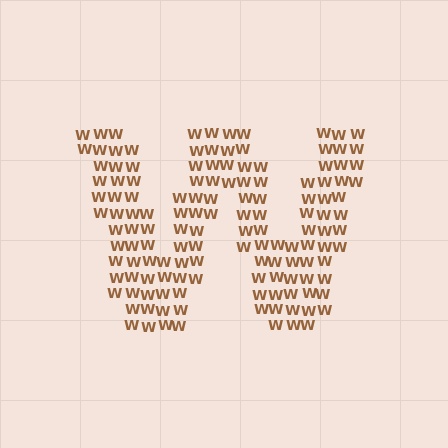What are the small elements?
The small elements are letter W's.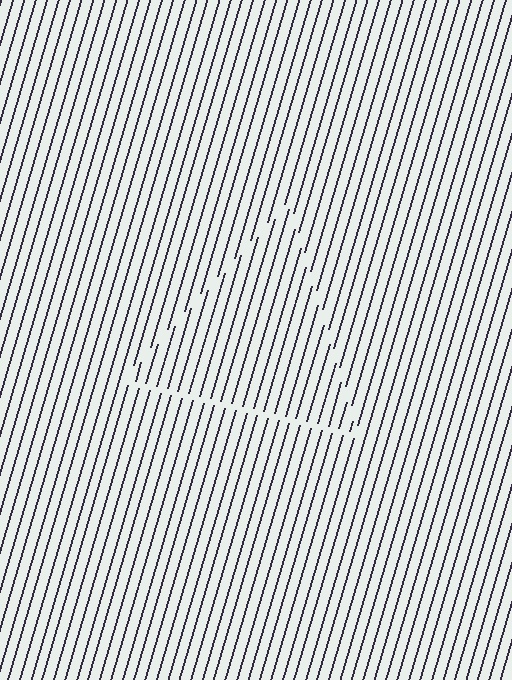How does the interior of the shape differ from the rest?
The interior of the shape contains the same grating, shifted by half a period — the contour is defined by the phase discontinuity where line-ends from the inner and outer gratings abut.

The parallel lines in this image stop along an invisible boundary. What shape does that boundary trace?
An illusory triangle. The interior of the shape contains the same grating, shifted by half a period — the contour is defined by the phase discontinuity where line-ends from the inner and outer gratings abut.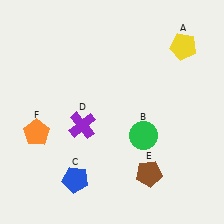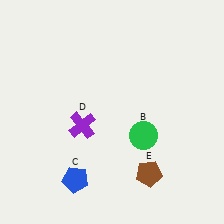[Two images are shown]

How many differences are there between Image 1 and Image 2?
There are 2 differences between the two images.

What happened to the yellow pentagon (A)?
The yellow pentagon (A) was removed in Image 2. It was in the top-right area of Image 1.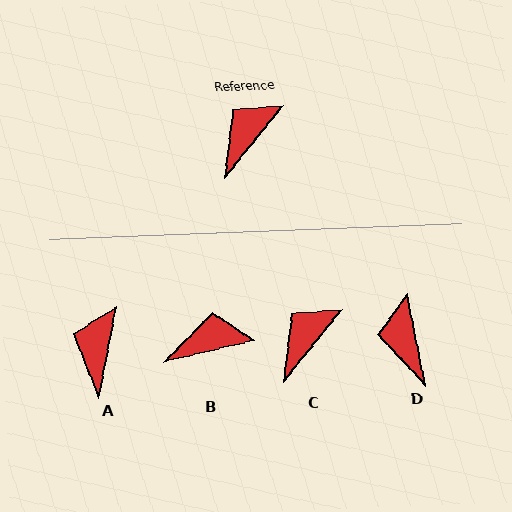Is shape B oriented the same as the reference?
No, it is off by about 37 degrees.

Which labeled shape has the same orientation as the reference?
C.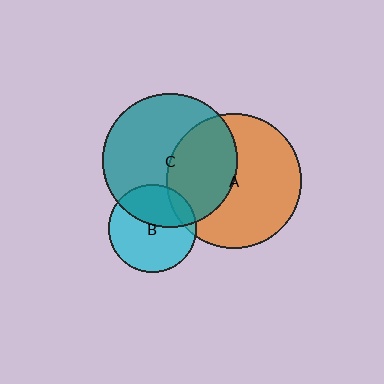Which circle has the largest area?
Circle A (orange).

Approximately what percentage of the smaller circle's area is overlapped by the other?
Approximately 40%.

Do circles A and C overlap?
Yes.